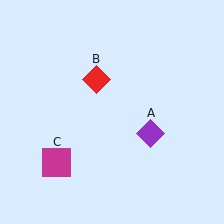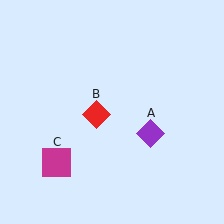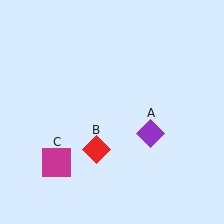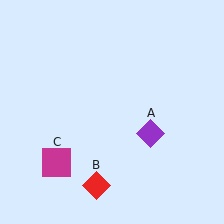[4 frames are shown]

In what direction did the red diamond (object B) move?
The red diamond (object B) moved down.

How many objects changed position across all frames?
1 object changed position: red diamond (object B).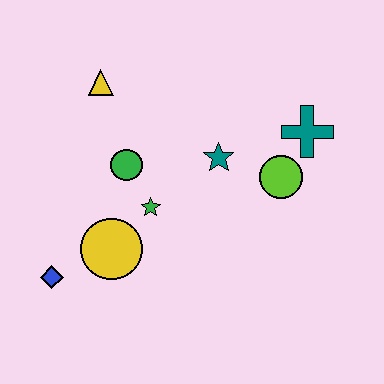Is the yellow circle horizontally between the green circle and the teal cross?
No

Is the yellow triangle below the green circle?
No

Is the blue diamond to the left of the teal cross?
Yes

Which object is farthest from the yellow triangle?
The teal cross is farthest from the yellow triangle.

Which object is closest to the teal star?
The lime circle is closest to the teal star.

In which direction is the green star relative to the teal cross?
The green star is to the left of the teal cross.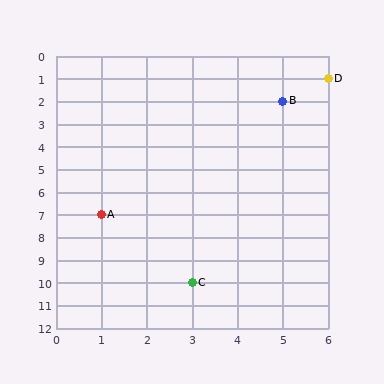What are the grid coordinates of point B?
Point B is at grid coordinates (5, 2).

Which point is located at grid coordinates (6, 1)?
Point D is at (6, 1).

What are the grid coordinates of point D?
Point D is at grid coordinates (6, 1).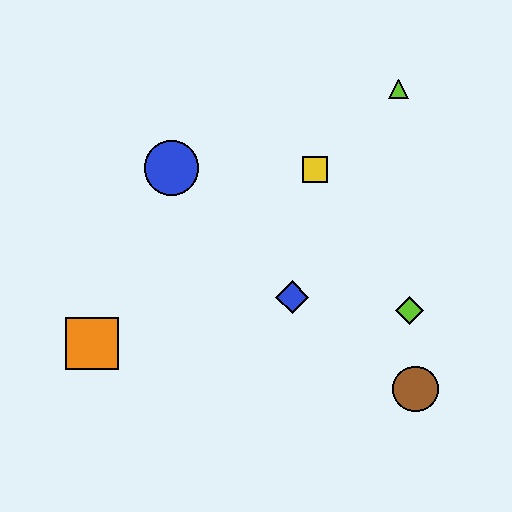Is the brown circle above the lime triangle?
No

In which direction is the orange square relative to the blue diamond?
The orange square is to the left of the blue diamond.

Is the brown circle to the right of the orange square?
Yes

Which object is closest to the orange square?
The blue circle is closest to the orange square.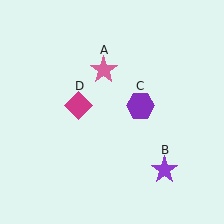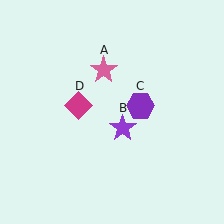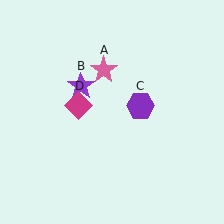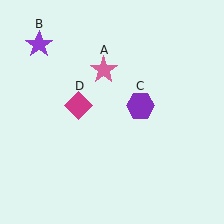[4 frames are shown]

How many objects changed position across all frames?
1 object changed position: purple star (object B).